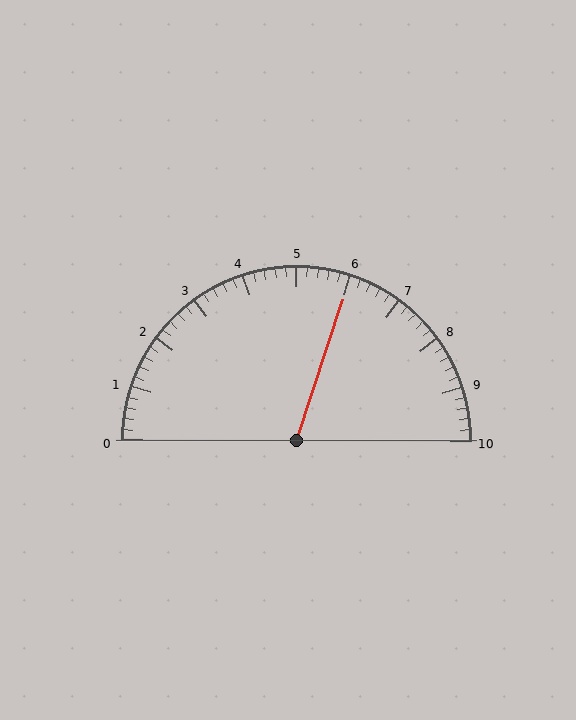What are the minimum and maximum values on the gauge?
The gauge ranges from 0 to 10.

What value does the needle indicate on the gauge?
The needle indicates approximately 6.0.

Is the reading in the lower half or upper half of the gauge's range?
The reading is in the upper half of the range (0 to 10).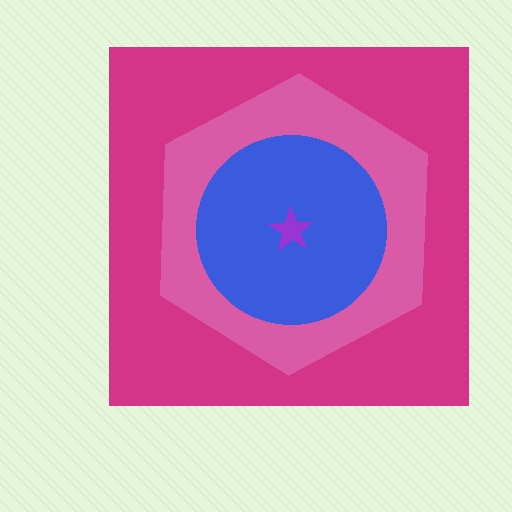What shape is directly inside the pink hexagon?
The blue circle.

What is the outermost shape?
The magenta square.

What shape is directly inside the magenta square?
The pink hexagon.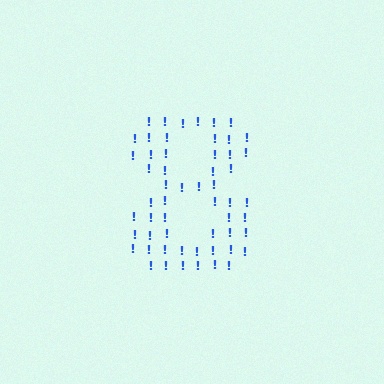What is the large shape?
The large shape is the digit 8.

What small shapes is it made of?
It is made of small exclamation marks.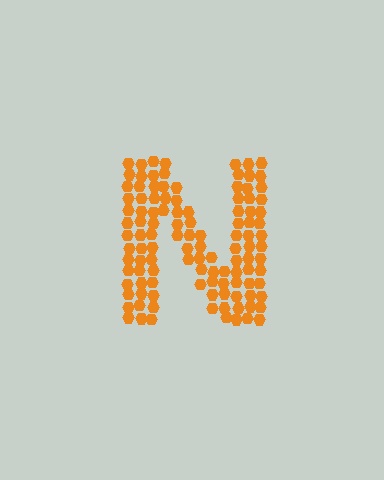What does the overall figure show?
The overall figure shows the letter N.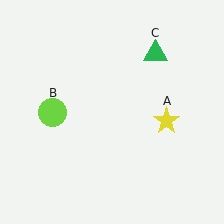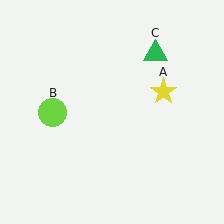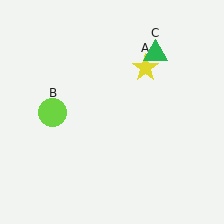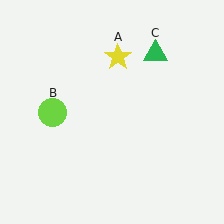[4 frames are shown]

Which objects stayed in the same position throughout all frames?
Lime circle (object B) and green triangle (object C) remained stationary.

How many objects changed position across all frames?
1 object changed position: yellow star (object A).